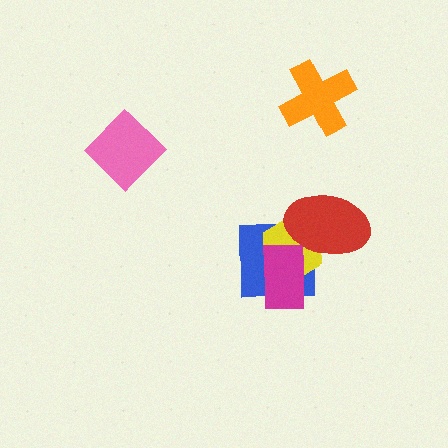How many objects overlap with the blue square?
3 objects overlap with the blue square.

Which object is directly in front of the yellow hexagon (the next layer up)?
The magenta rectangle is directly in front of the yellow hexagon.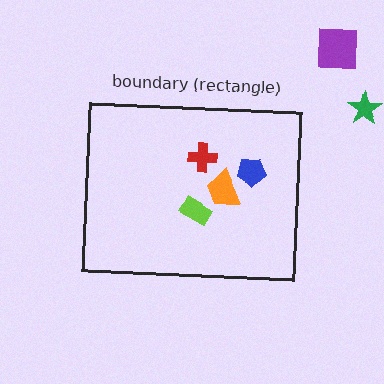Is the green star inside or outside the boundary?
Outside.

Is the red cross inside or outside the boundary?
Inside.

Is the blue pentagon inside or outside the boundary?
Inside.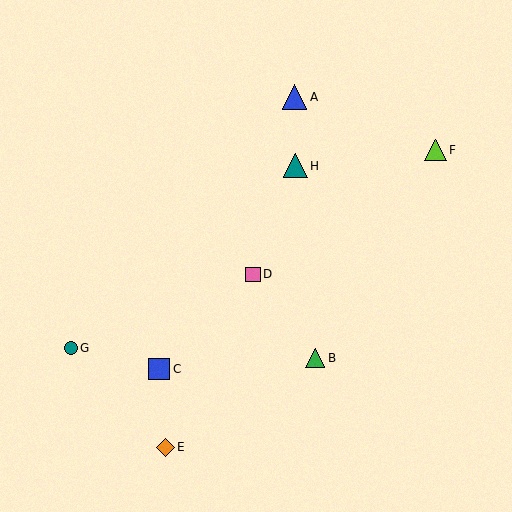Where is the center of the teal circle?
The center of the teal circle is at (71, 348).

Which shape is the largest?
The blue triangle (labeled A) is the largest.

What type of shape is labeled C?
Shape C is a blue square.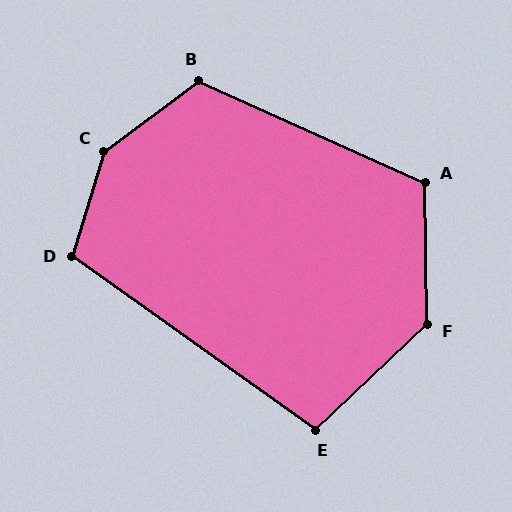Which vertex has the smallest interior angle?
E, at approximately 101 degrees.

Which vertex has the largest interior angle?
C, at approximately 144 degrees.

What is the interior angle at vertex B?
Approximately 119 degrees (obtuse).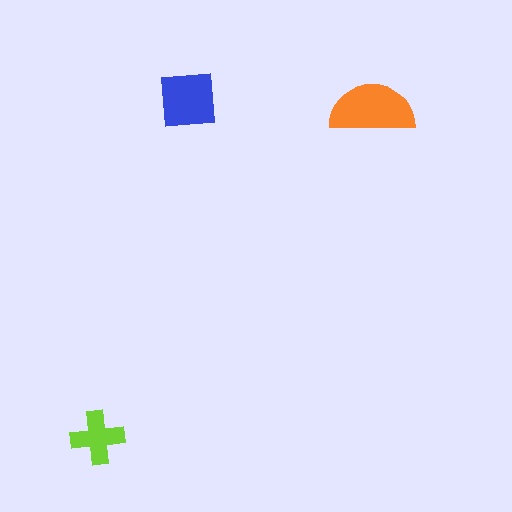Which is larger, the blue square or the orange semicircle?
The orange semicircle.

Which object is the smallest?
The lime cross.